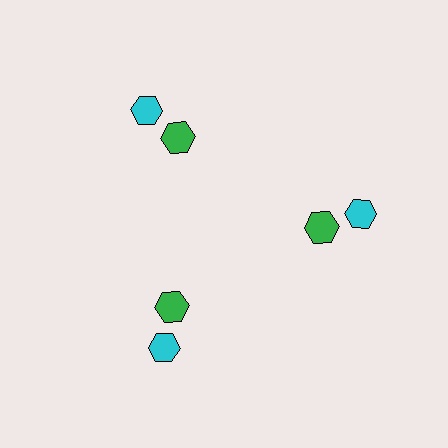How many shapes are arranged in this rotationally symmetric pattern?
There are 6 shapes, arranged in 3 groups of 2.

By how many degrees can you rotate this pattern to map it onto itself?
The pattern maps onto itself every 120 degrees of rotation.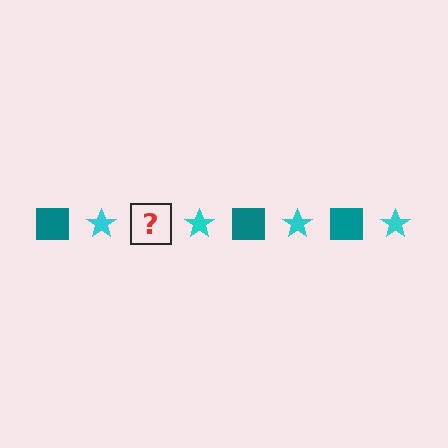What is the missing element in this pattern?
The missing element is a teal square.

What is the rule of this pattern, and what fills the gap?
The rule is that the pattern alternates between teal square and cyan star. The gap should be filled with a teal square.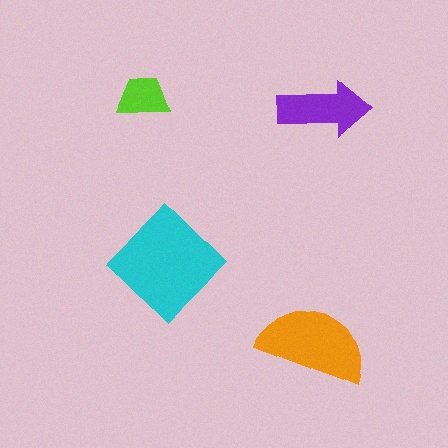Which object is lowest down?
The orange semicircle is bottommost.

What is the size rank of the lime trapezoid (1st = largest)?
4th.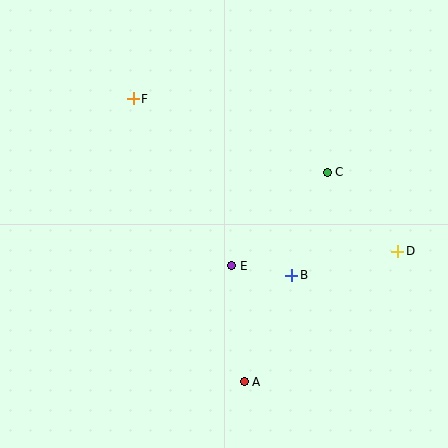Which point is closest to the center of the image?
Point E at (232, 266) is closest to the center.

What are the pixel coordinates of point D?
Point D is at (398, 251).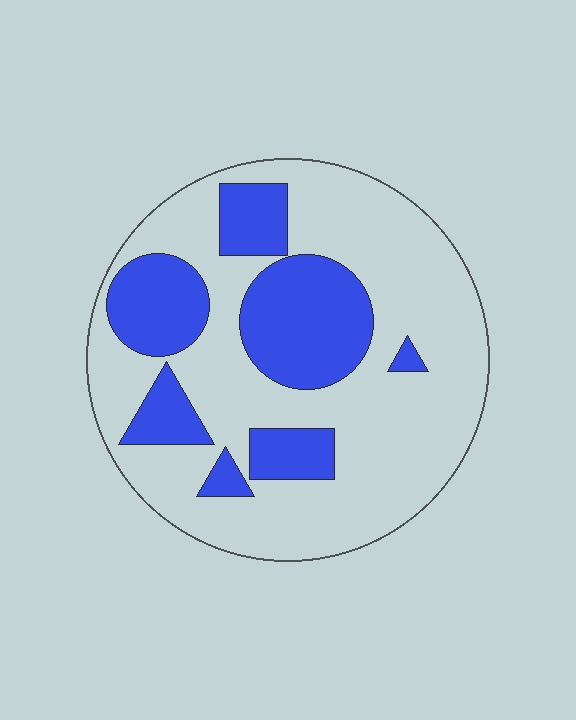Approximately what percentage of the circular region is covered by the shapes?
Approximately 30%.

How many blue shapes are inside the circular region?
7.